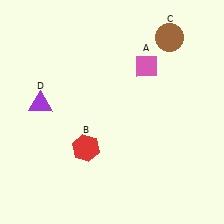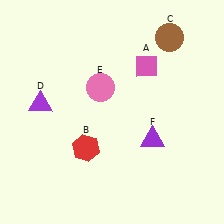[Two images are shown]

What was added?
A pink circle (E), a purple triangle (F) were added in Image 2.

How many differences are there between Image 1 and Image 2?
There are 2 differences between the two images.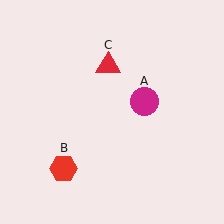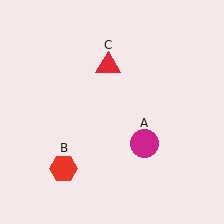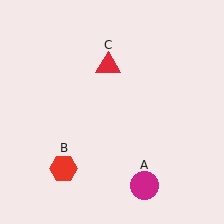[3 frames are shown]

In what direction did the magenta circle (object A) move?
The magenta circle (object A) moved down.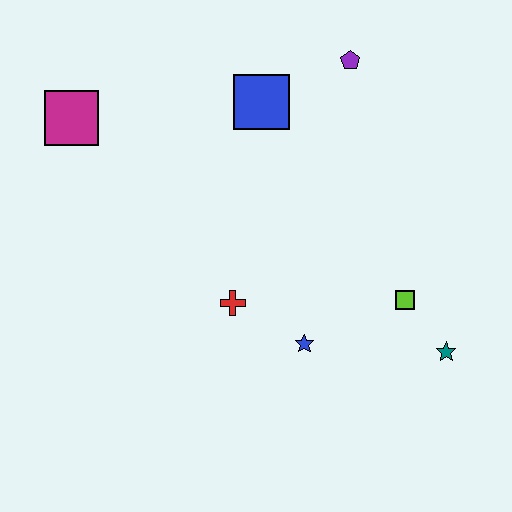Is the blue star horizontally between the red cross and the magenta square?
No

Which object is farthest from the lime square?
The magenta square is farthest from the lime square.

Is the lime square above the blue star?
Yes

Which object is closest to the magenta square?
The blue square is closest to the magenta square.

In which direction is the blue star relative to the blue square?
The blue star is below the blue square.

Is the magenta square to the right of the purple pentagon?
No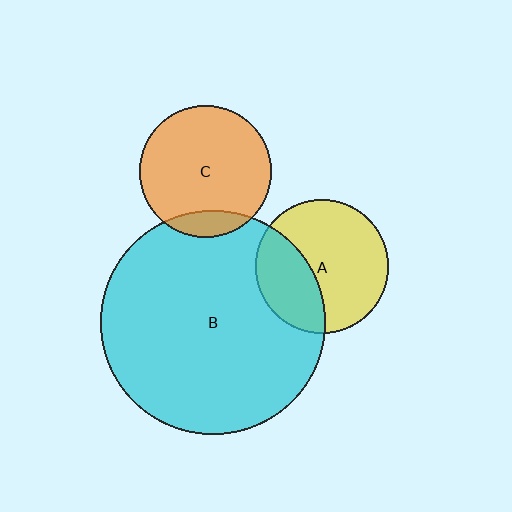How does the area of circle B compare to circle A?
Approximately 2.8 times.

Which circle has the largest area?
Circle B (cyan).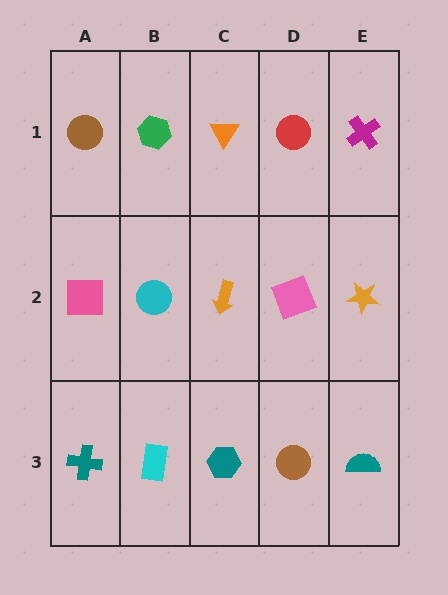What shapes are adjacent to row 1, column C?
An orange arrow (row 2, column C), a green hexagon (row 1, column B), a red circle (row 1, column D).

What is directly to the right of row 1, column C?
A red circle.